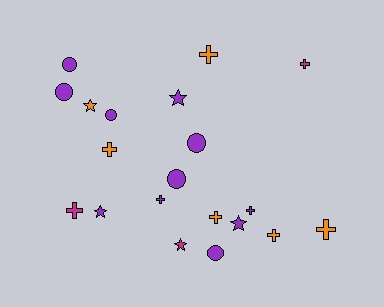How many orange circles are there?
There are no orange circles.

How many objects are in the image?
There are 20 objects.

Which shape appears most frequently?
Cross, with 9 objects.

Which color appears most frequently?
Purple, with 11 objects.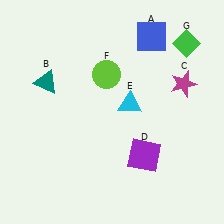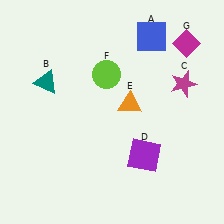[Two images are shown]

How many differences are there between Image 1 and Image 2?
There are 2 differences between the two images.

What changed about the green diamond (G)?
In Image 1, G is green. In Image 2, it changed to magenta.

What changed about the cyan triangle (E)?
In Image 1, E is cyan. In Image 2, it changed to orange.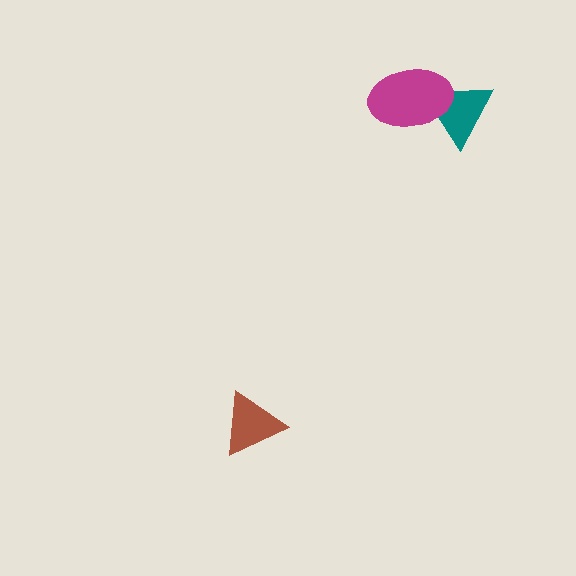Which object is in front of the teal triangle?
The magenta ellipse is in front of the teal triangle.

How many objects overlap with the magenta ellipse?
1 object overlaps with the magenta ellipse.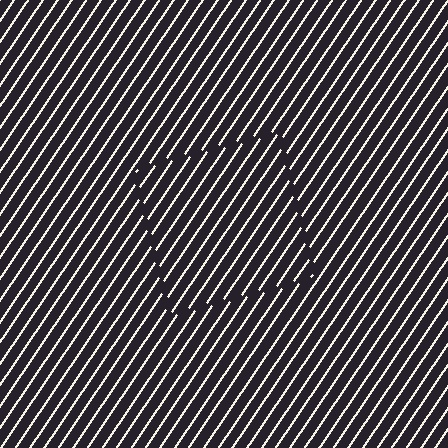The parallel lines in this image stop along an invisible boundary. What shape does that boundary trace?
An illusory square. The interior of the shape contains the same grating, shifted by half a period — the contour is defined by the phase discontinuity where line-ends from the inner and outer gratings abut.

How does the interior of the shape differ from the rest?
The interior of the shape contains the same grating, shifted by half a period — the contour is defined by the phase discontinuity where line-ends from the inner and outer gratings abut.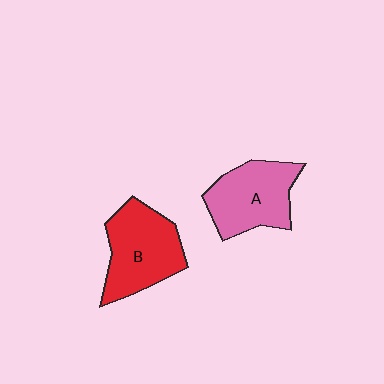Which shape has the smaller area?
Shape A (pink).